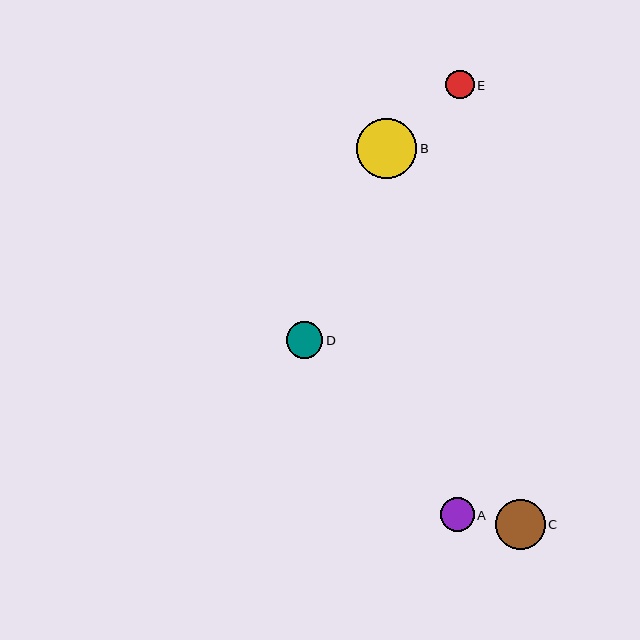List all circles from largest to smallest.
From largest to smallest: B, C, D, A, E.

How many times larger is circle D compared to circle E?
Circle D is approximately 1.3 times the size of circle E.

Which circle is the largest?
Circle B is the largest with a size of approximately 60 pixels.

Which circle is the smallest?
Circle E is the smallest with a size of approximately 29 pixels.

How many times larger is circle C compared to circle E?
Circle C is approximately 1.7 times the size of circle E.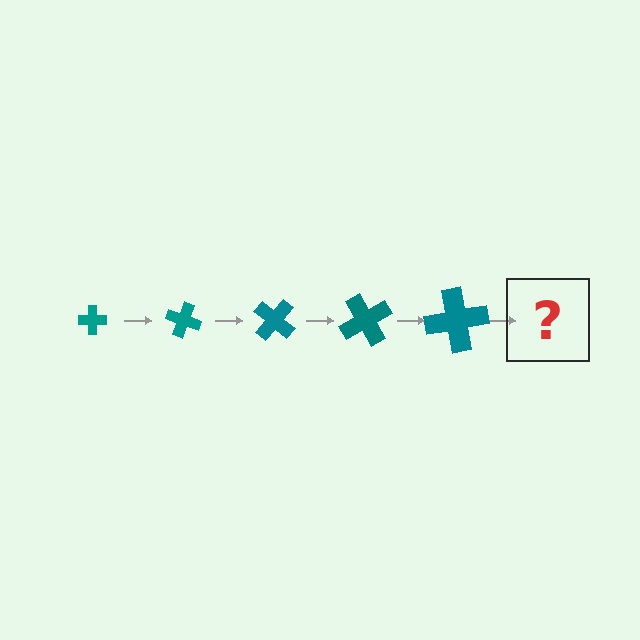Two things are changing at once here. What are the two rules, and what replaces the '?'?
The two rules are that the cross grows larger each step and it rotates 20 degrees each step. The '?' should be a cross, larger than the previous one and rotated 100 degrees from the start.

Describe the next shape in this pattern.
It should be a cross, larger than the previous one and rotated 100 degrees from the start.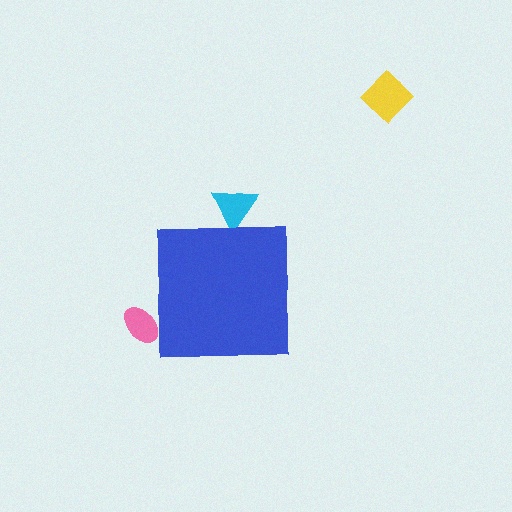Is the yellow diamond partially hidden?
No, the yellow diamond is fully visible.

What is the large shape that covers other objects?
A blue square.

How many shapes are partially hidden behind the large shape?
2 shapes are partially hidden.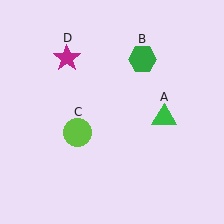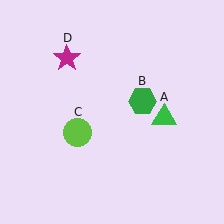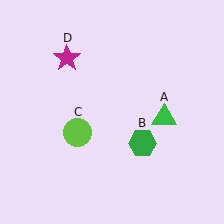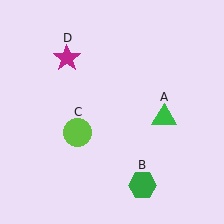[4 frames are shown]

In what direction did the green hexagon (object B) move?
The green hexagon (object B) moved down.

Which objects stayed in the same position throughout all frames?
Green triangle (object A) and lime circle (object C) and magenta star (object D) remained stationary.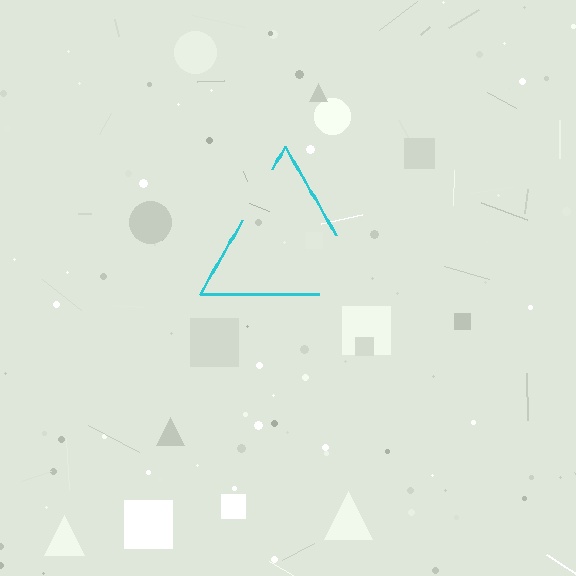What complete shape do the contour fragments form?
The contour fragments form a triangle.